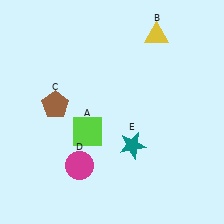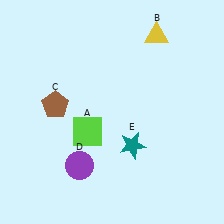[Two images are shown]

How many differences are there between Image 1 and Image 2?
There is 1 difference between the two images.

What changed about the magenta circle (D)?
In Image 1, D is magenta. In Image 2, it changed to purple.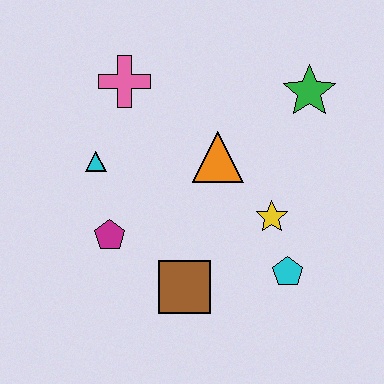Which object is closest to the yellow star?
The cyan pentagon is closest to the yellow star.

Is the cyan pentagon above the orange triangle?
No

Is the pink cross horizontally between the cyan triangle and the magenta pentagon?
No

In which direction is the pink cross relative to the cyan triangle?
The pink cross is above the cyan triangle.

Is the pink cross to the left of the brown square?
Yes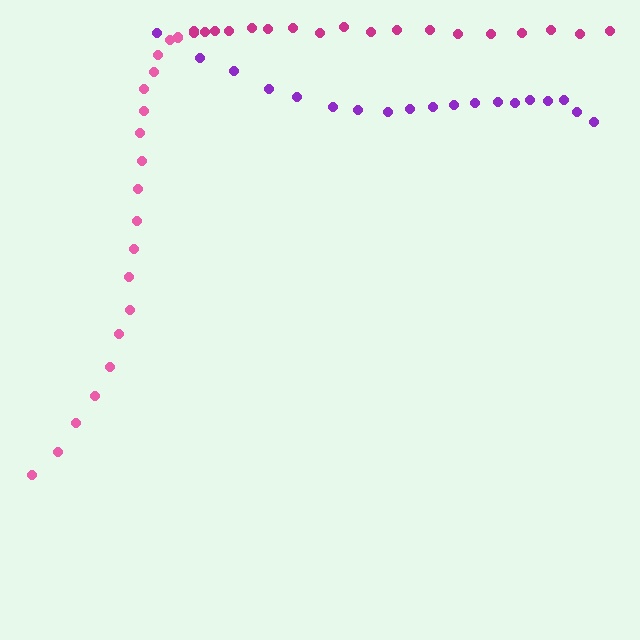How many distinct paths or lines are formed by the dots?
There are 3 distinct paths.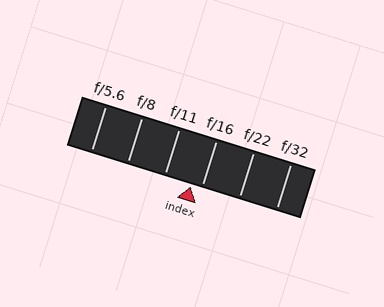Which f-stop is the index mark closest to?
The index mark is closest to f/16.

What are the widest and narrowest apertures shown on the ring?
The widest aperture shown is f/5.6 and the narrowest is f/32.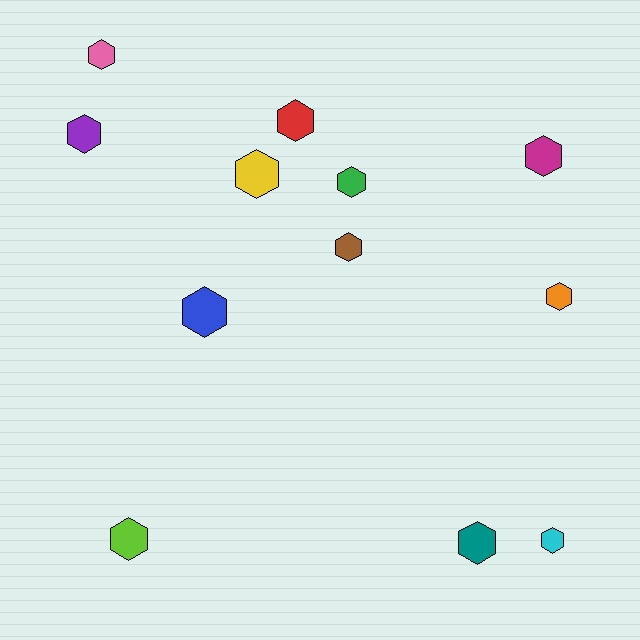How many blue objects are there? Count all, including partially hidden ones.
There is 1 blue object.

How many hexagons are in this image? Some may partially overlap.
There are 12 hexagons.